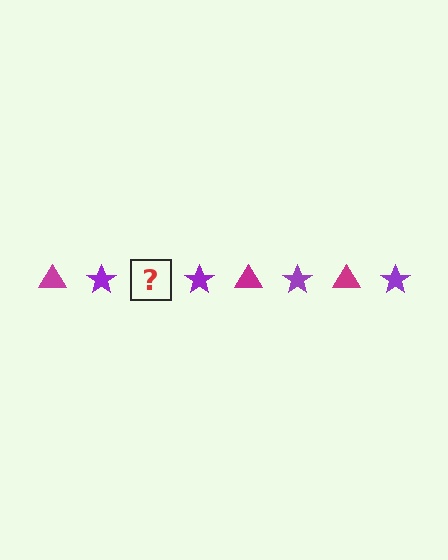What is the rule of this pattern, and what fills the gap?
The rule is that the pattern alternates between magenta triangle and purple star. The gap should be filled with a magenta triangle.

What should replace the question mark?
The question mark should be replaced with a magenta triangle.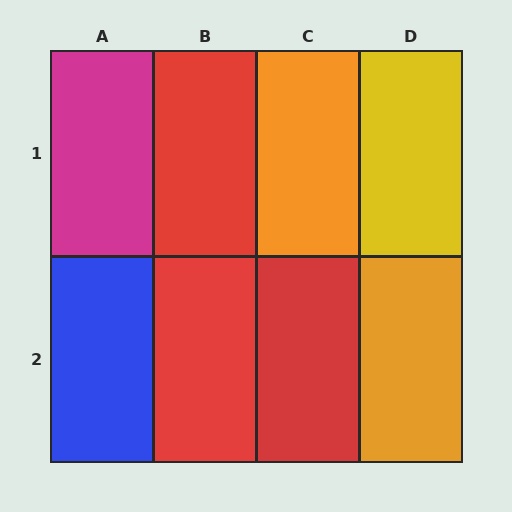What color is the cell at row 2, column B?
Red.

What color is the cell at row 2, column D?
Orange.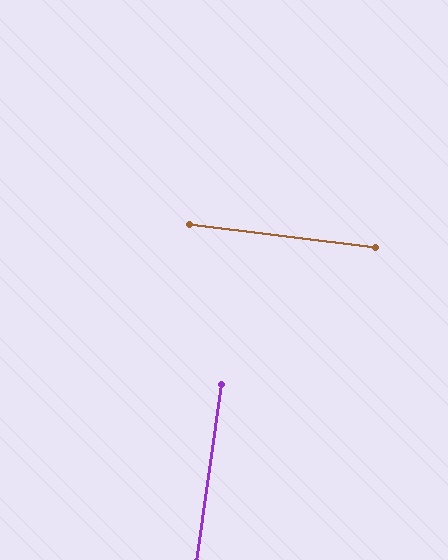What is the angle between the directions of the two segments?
Approximately 89 degrees.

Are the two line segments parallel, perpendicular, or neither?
Perpendicular — they meet at approximately 89°.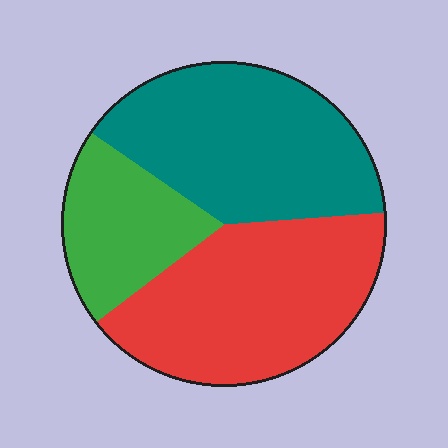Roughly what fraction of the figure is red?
Red takes up about two fifths (2/5) of the figure.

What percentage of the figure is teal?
Teal covers 39% of the figure.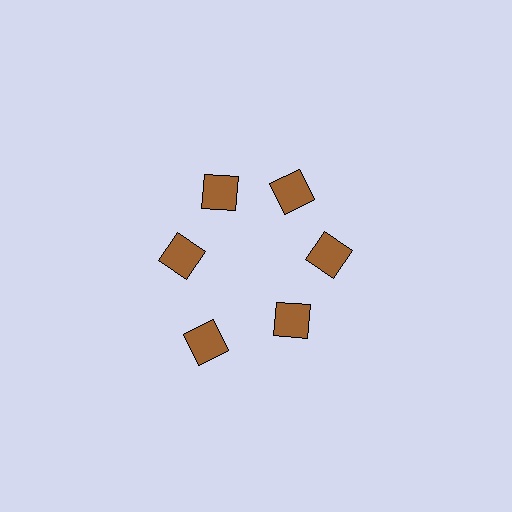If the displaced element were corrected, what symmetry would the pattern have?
It would have 6-fold rotational symmetry — the pattern would map onto itself every 60 degrees.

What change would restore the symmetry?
The symmetry would be restored by moving it inward, back onto the ring so that all 6 diamonds sit at equal angles and equal distance from the center.